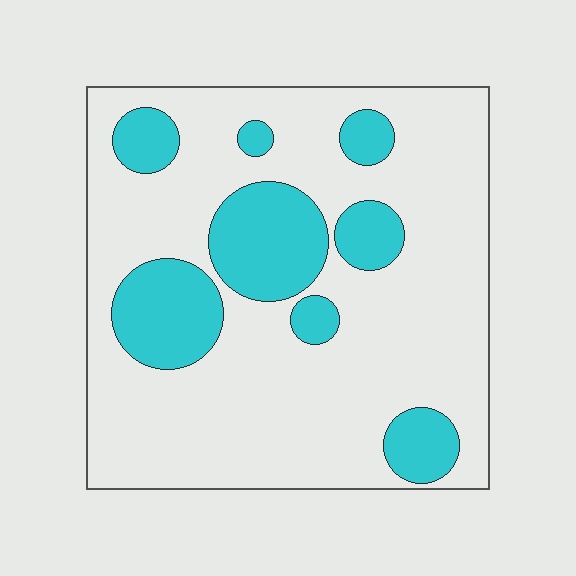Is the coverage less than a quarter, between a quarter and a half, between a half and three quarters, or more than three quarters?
Less than a quarter.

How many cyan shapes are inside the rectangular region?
8.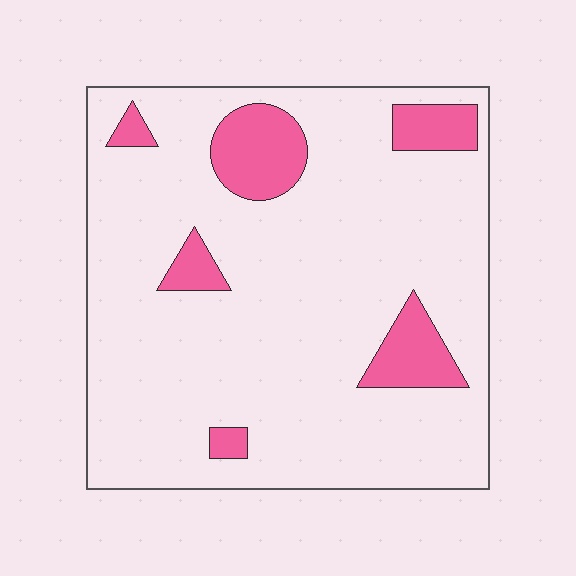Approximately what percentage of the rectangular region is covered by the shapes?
Approximately 15%.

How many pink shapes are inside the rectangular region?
6.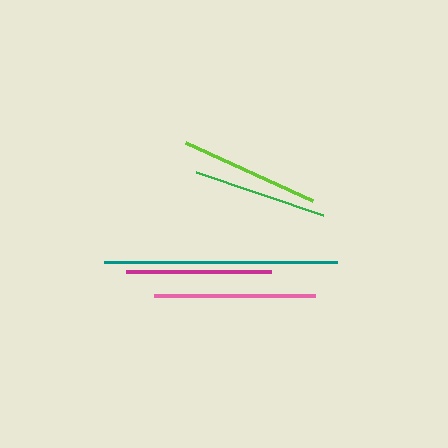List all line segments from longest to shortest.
From longest to shortest: teal, pink, magenta, lime, green.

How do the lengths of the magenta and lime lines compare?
The magenta and lime lines are approximately the same length.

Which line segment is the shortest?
The green line is the shortest at approximately 133 pixels.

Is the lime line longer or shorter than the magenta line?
The magenta line is longer than the lime line.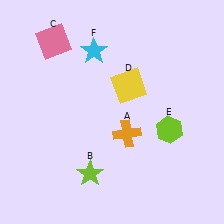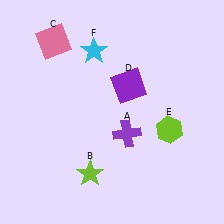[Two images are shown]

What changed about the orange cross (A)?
In Image 1, A is orange. In Image 2, it changed to purple.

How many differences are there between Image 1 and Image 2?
There are 2 differences between the two images.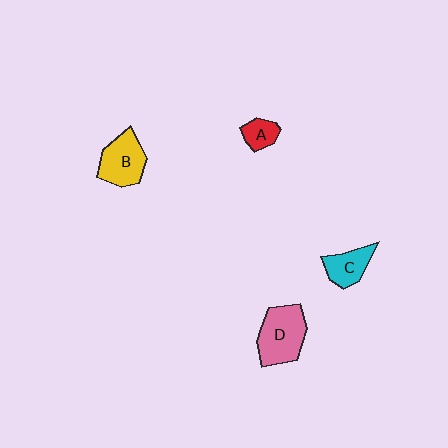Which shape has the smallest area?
Shape A (red).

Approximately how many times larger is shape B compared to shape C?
Approximately 1.4 times.